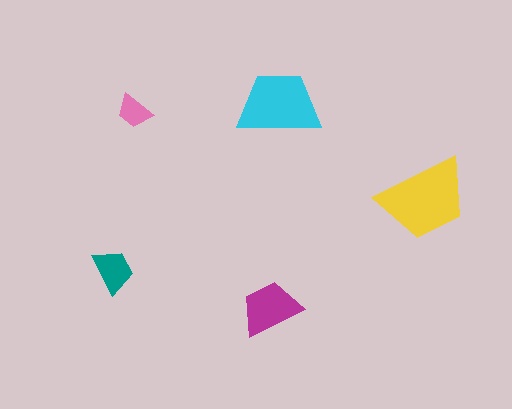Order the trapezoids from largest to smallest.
the yellow one, the cyan one, the magenta one, the teal one, the pink one.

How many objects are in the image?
There are 5 objects in the image.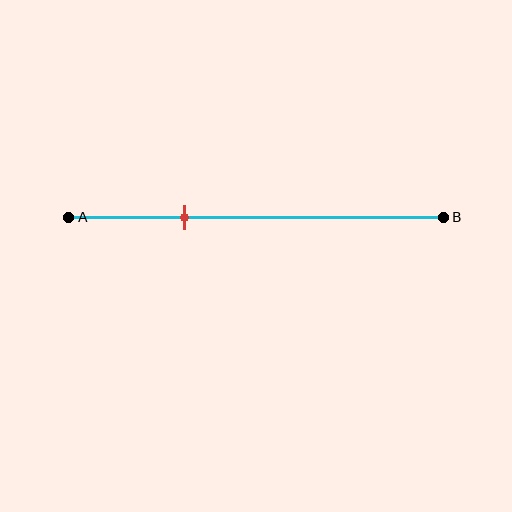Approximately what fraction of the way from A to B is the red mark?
The red mark is approximately 30% of the way from A to B.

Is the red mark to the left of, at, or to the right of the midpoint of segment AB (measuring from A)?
The red mark is to the left of the midpoint of segment AB.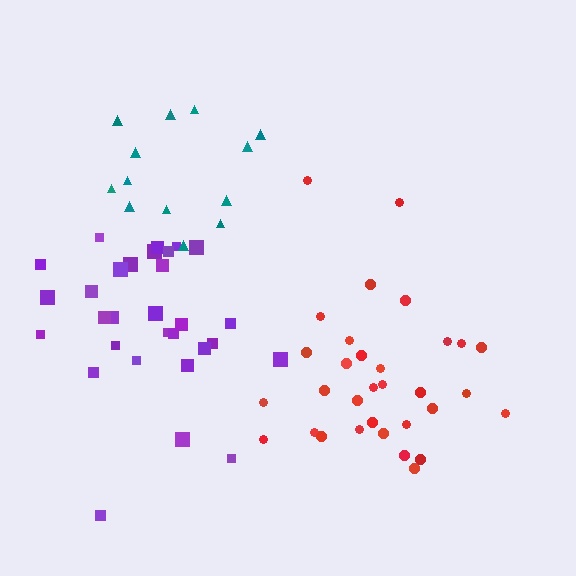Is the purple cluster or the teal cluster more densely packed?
Purple.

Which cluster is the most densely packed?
Red.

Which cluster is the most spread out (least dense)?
Teal.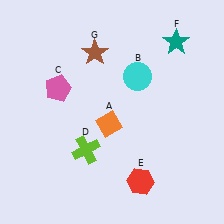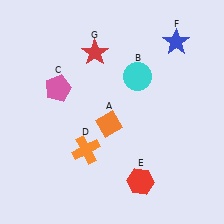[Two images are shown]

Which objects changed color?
D changed from lime to orange. F changed from teal to blue. G changed from brown to red.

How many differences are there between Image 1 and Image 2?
There are 3 differences between the two images.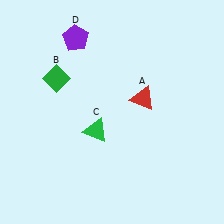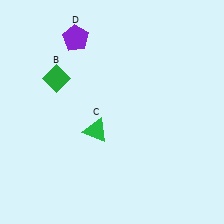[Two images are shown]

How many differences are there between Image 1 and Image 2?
There is 1 difference between the two images.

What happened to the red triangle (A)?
The red triangle (A) was removed in Image 2. It was in the top-right area of Image 1.